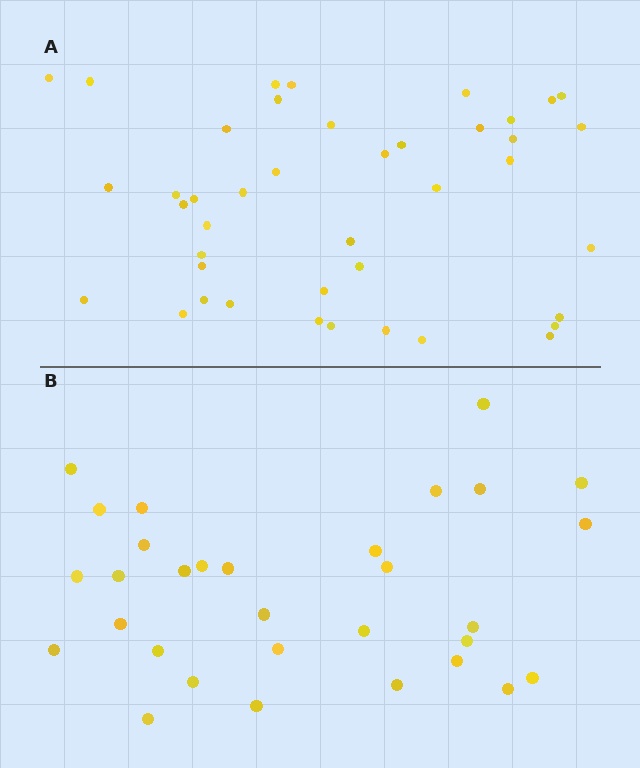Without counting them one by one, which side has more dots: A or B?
Region A (the top region) has more dots.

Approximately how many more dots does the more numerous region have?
Region A has roughly 12 or so more dots than region B.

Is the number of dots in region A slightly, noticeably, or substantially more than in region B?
Region A has noticeably more, but not dramatically so. The ratio is roughly 1.4 to 1.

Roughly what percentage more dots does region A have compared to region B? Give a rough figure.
About 35% more.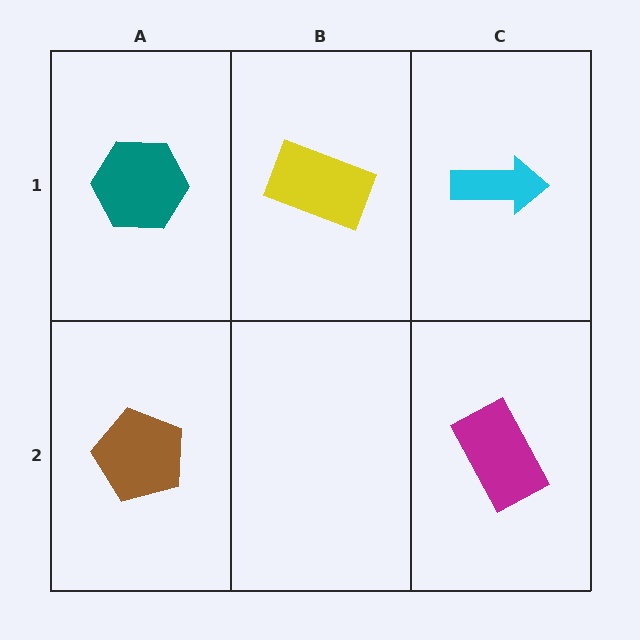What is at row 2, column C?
A magenta rectangle.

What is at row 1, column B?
A yellow rectangle.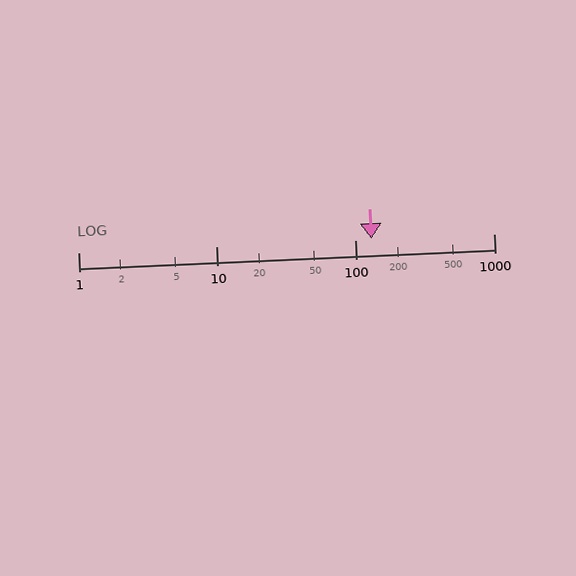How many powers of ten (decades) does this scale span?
The scale spans 3 decades, from 1 to 1000.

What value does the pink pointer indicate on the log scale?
The pointer indicates approximately 130.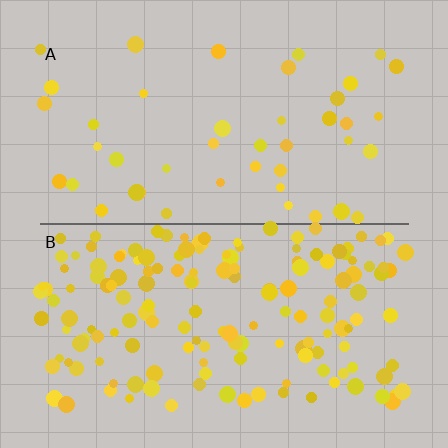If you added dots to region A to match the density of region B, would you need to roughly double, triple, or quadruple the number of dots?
Approximately quadruple.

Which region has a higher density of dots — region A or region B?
B (the bottom).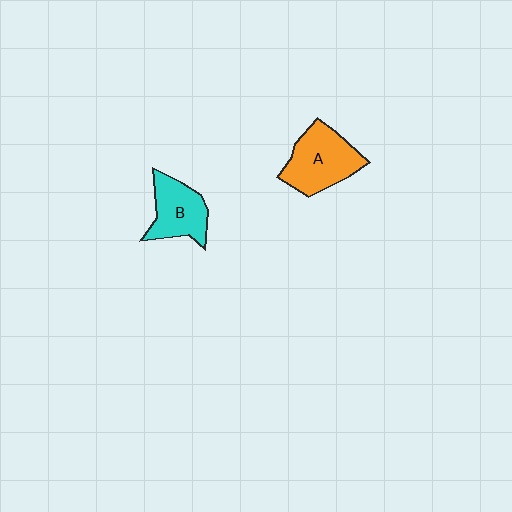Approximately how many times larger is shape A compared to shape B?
Approximately 1.2 times.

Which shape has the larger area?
Shape A (orange).